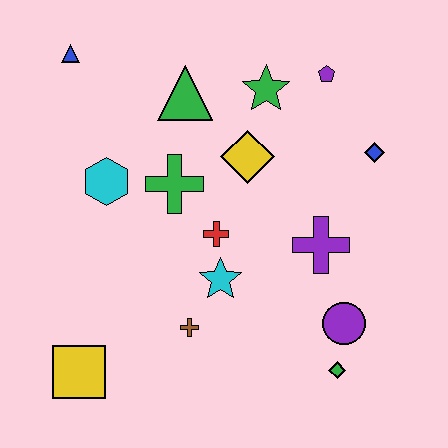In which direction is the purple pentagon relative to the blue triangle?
The purple pentagon is to the right of the blue triangle.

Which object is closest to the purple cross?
The purple circle is closest to the purple cross.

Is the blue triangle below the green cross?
No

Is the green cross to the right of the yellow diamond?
No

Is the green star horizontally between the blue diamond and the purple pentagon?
No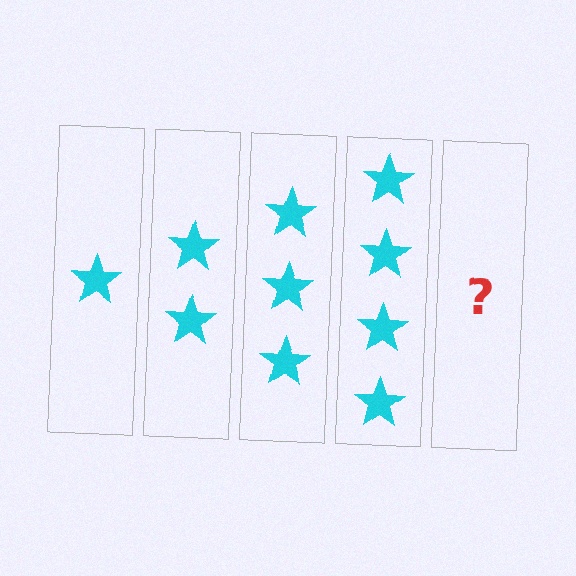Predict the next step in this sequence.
The next step is 5 stars.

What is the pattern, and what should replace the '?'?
The pattern is that each step adds one more star. The '?' should be 5 stars.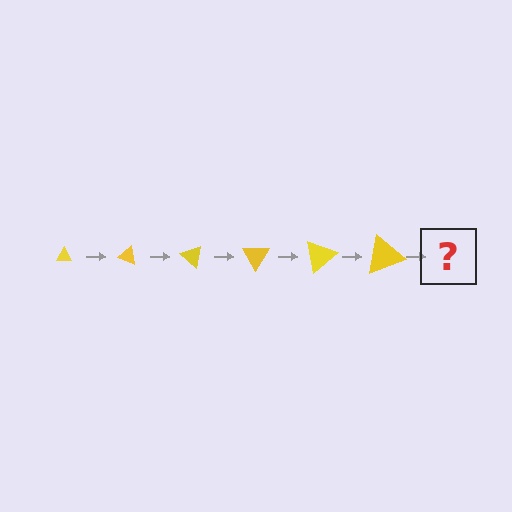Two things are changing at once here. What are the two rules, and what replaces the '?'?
The two rules are that the triangle grows larger each step and it rotates 20 degrees each step. The '?' should be a triangle, larger than the previous one and rotated 120 degrees from the start.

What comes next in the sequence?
The next element should be a triangle, larger than the previous one and rotated 120 degrees from the start.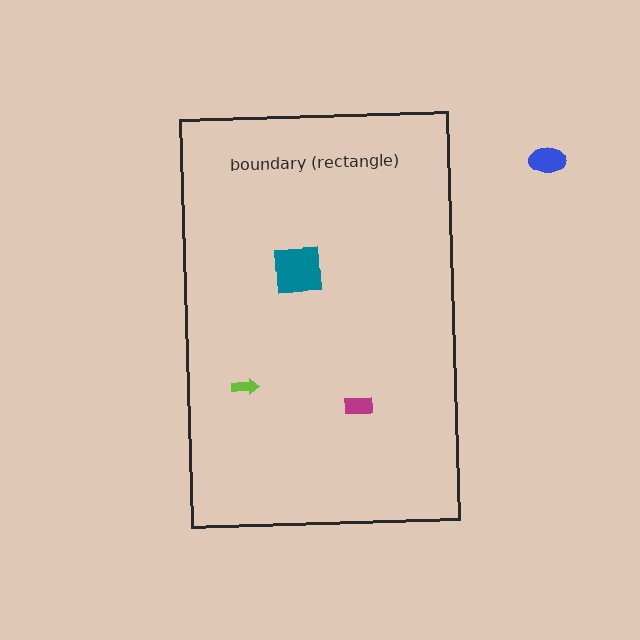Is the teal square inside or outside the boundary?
Inside.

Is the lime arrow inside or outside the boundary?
Inside.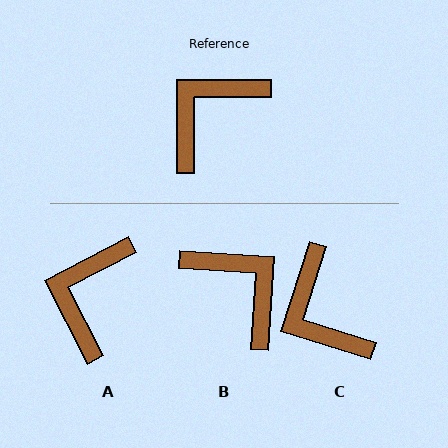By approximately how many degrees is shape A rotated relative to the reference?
Approximately 27 degrees counter-clockwise.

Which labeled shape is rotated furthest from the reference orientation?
B, about 94 degrees away.